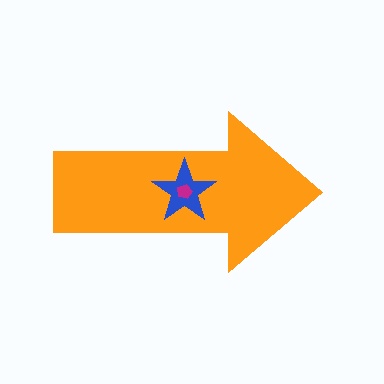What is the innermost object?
The magenta pentagon.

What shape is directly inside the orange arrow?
The blue star.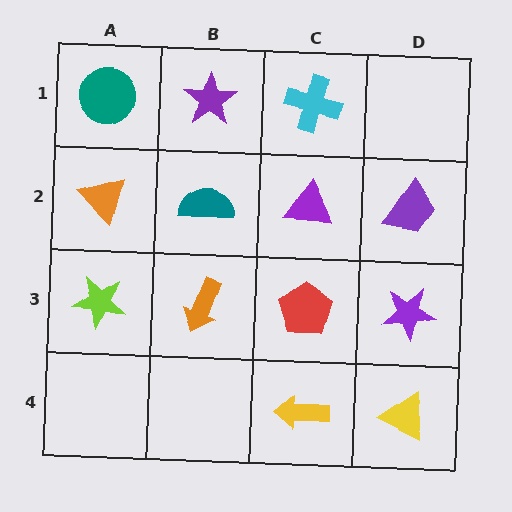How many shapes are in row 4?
2 shapes.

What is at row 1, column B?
A purple star.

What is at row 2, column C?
A purple triangle.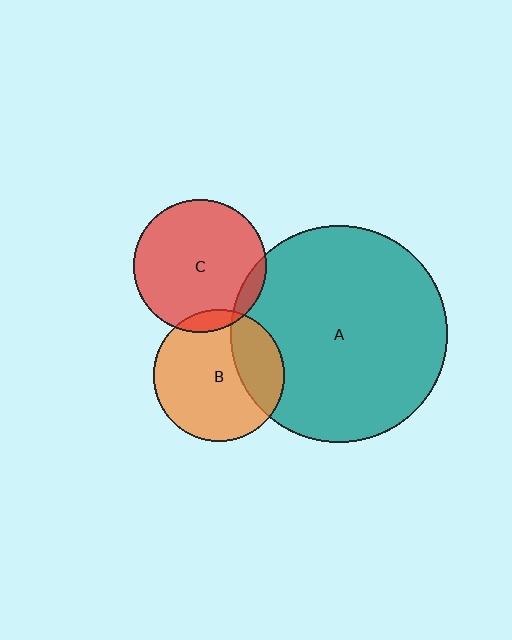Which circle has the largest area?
Circle A (teal).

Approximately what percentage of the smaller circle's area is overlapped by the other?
Approximately 10%.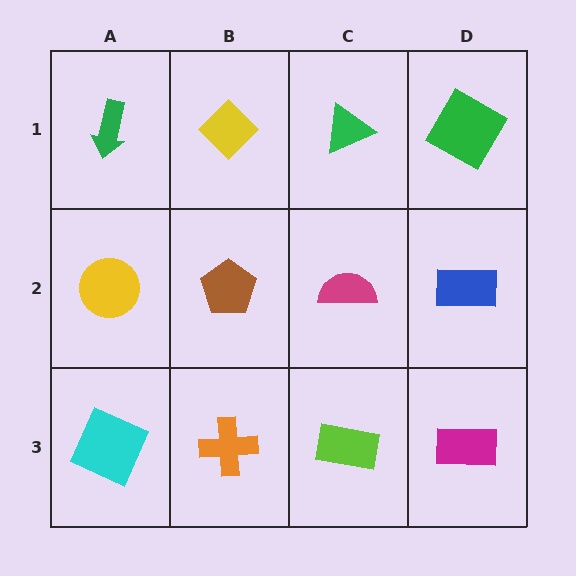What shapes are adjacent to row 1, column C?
A magenta semicircle (row 2, column C), a yellow diamond (row 1, column B), a green square (row 1, column D).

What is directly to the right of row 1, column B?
A green triangle.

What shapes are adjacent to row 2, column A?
A green arrow (row 1, column A), a cyan square (row 3, column A), a brown pentagon (row 2, column B).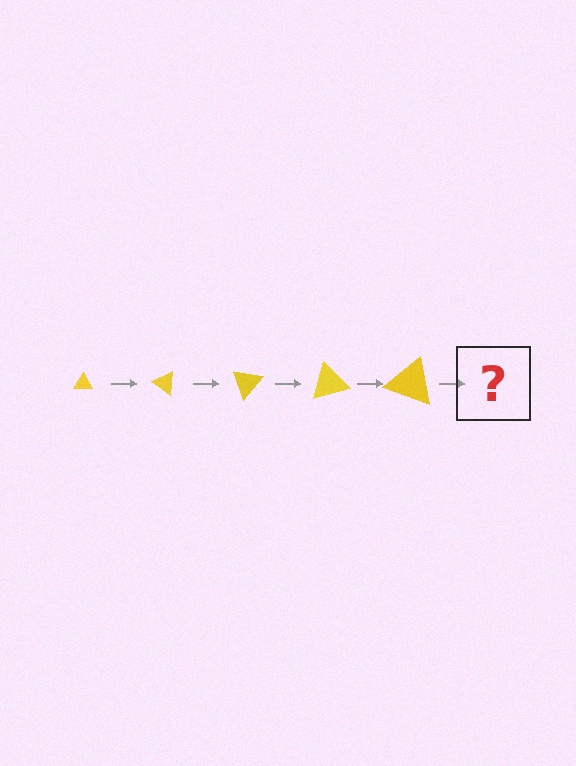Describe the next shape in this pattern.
It should be a triangle, larger than the previous one and rotated 175 degrees from the start.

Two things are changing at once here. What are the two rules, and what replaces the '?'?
The two rules are that the triangle grows larger each step and it rotates 35 degrees each step. The '?' should be a triangle, larger than the previous one and rotated 175 degrees from the start.